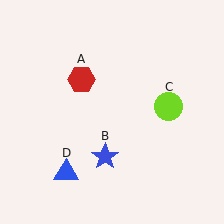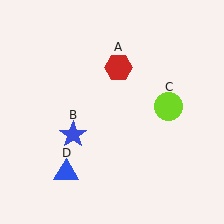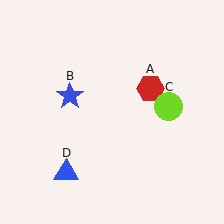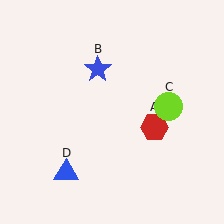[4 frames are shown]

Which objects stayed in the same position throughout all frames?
Lime circle (object C) and blue triangle (object D) remained stationary.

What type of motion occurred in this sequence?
The red hexagon (object A), blue star (object B) rotated clockwise around the center of the scene.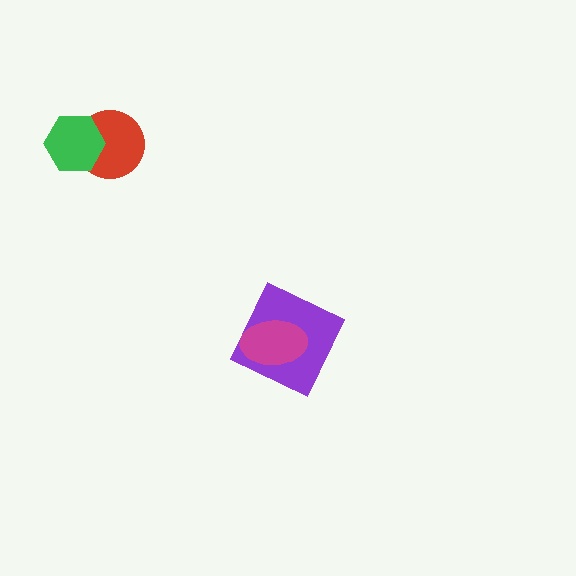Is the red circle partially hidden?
Yes, it is partially covered by another shape.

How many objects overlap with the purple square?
1 object overlaps with the purple square.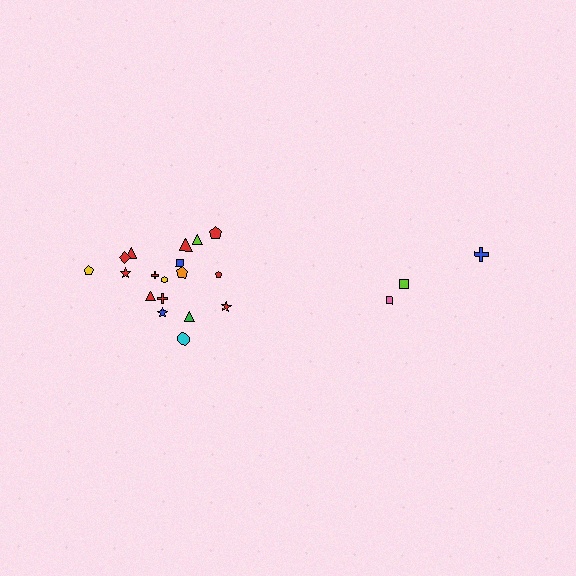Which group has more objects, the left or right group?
The left group.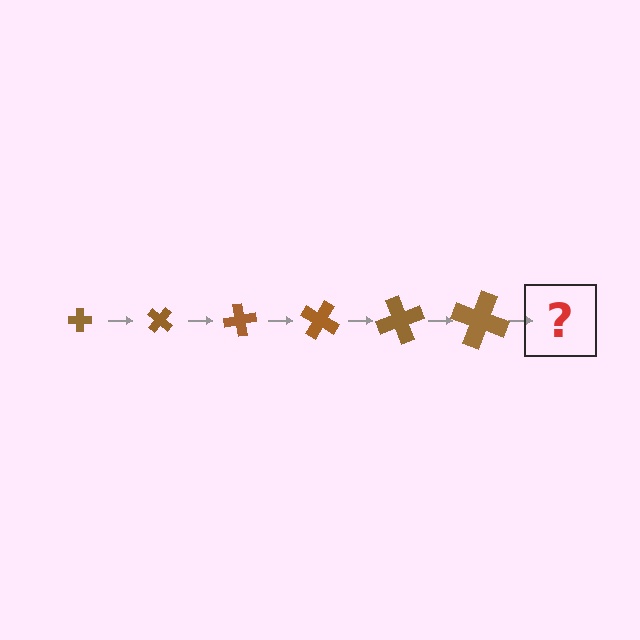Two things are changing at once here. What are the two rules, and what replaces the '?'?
The two rules are that the cross grows larger each step and it rotates 40 degrees each step. The '?' should be a cross, larger than the previous one and rotated 240 degrees from the start.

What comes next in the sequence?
The next element should be a cross, larger than the previous one and rotated 240 degrees from the start.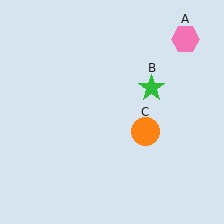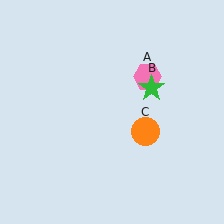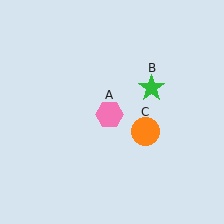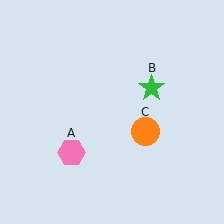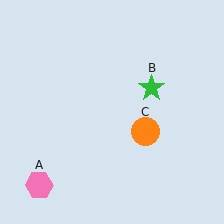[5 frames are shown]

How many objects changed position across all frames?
1 object changed position: pink hexagon (object A).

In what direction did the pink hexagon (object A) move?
The pink hexagon (object A) moved down and to the left.